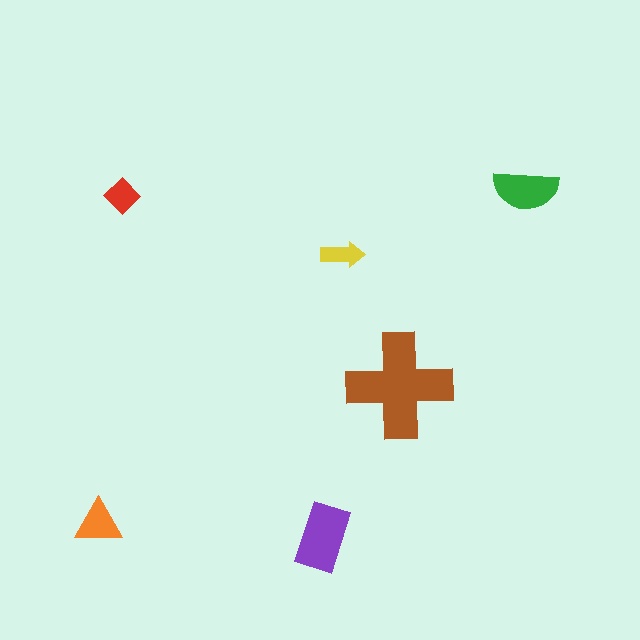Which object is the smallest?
The yellow arrow.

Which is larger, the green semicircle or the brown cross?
The brown cross.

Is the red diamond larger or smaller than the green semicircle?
Smaller.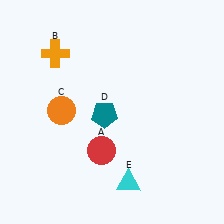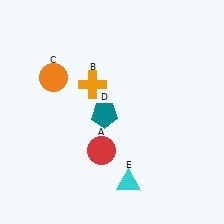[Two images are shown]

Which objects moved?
The objects that moved are: the orange cross (B), the orange circle (C).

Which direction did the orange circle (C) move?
The orange circle (C) moved up.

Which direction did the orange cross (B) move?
The orange cross (B) moved right.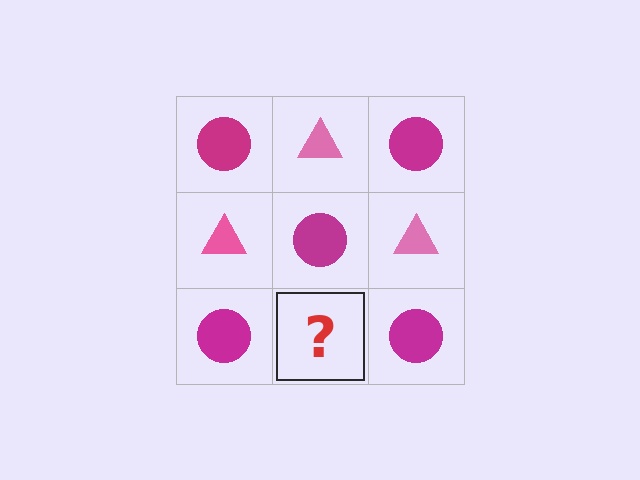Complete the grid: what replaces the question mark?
The question mark should be replaced with a pink triangle.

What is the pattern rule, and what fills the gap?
The rule is that it alternates magenta circle and pink triangle in a checkerboard pattern. The gap should be filled with a pink triangle.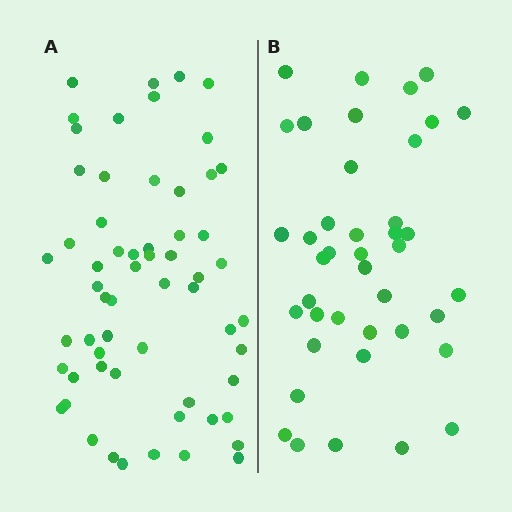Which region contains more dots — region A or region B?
Region A (the left region) has more dots.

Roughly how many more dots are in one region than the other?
Region A has approximately 20 more dots than region B.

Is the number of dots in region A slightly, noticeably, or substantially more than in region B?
Region A has substantially more. The ratio is roughly 1.5 to 1.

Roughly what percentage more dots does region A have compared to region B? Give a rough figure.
About 45% more.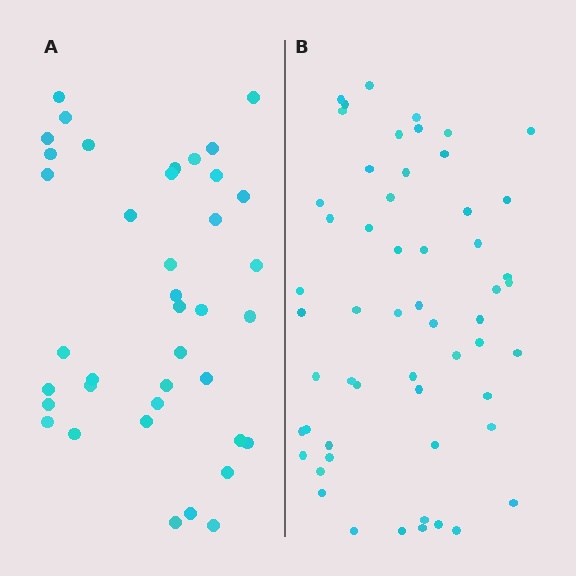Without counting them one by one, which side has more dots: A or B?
Region B (the right region) has more dots.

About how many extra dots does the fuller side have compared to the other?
Region B has approximately 15 more dots than region A.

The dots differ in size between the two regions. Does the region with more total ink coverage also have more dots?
No. Region A has more total ink coverage because its dots are larger, but region B actually contains more individual dots. Total area can be misleading — the number of items is what matters here.